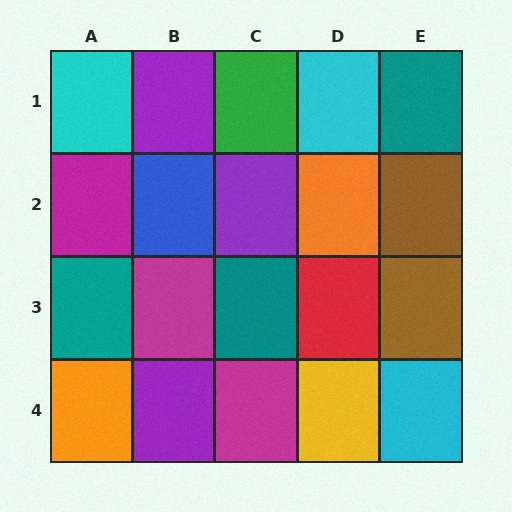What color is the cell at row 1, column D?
Cyan.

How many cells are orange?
2 cells are orange.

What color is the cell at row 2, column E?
Brown.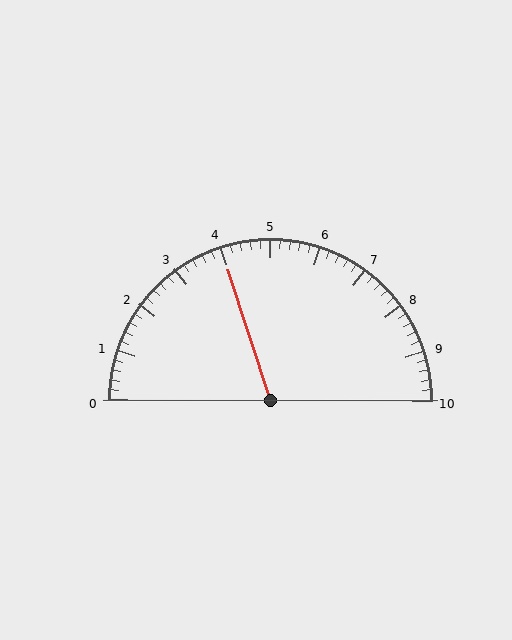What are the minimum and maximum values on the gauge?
The gauge ranges from 0 to 10.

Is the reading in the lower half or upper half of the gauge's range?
The reading is in the lower half of the range (0 to 10).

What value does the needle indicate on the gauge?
The needle indicates approximately 4.0.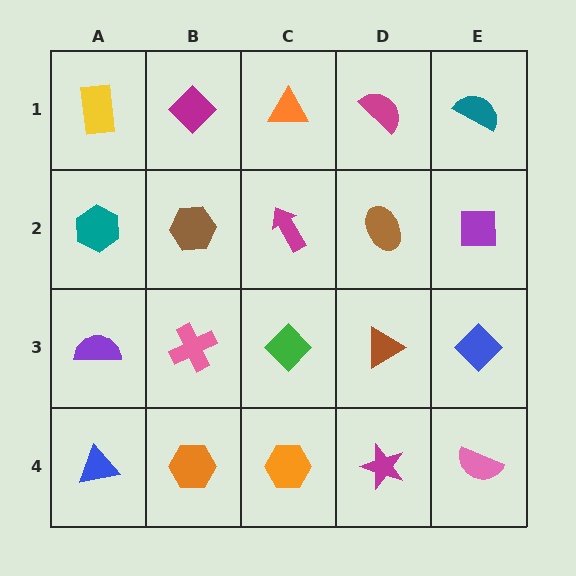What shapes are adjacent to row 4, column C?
A green diamond (row 3, column C), an orange hexagon (row 4, column B), a magenta star (row 4, column D).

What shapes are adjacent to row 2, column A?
A yellow rectangle (row 1, column A), a purple semicircle (row 3, column A), a brown hexagon (row 2, column B).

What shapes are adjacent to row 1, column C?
A magenta arrow (row 2, column C), a magenta diamond (row 1, column B), a magenta semicircle (row 1, column D).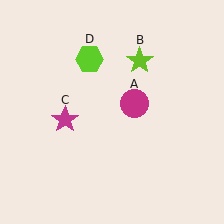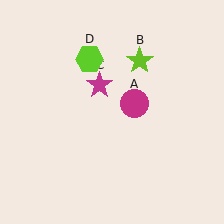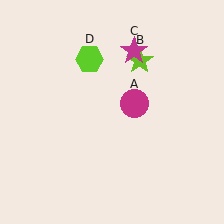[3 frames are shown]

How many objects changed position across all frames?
1 object changed position: magenta star (object C).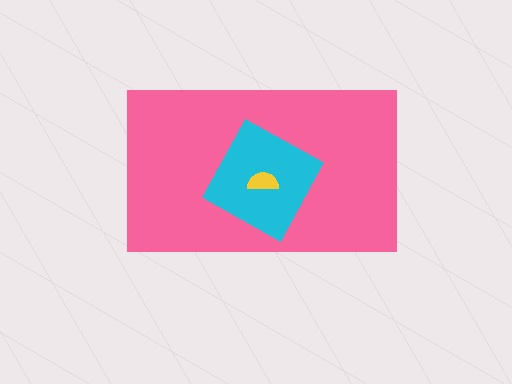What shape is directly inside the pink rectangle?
The cyan diamond.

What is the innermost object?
The yellow semicircle.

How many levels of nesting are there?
3.